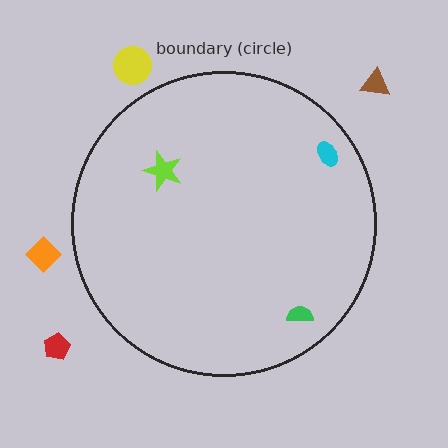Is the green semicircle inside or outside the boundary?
Inside.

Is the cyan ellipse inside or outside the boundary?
Inside.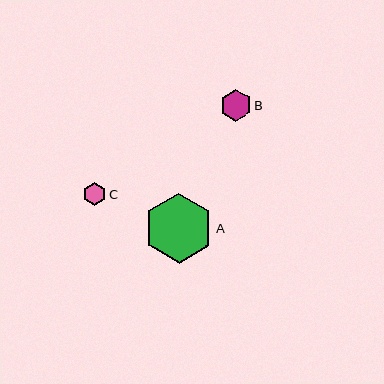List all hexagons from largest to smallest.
From largest to smallest: A, B, C.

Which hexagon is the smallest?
Hexagon C is the smallest with a size of approximately 23 pixels.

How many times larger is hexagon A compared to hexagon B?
Hexagon A is approximately 2.2 times the size of hexagon B.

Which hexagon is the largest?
Hexagon A is the largest with a size of approximately 70 pixels.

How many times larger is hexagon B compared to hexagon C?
Hexagon B is approximately 1.4 times the size of hexagon C.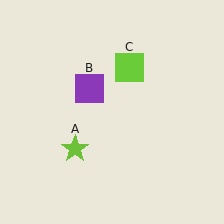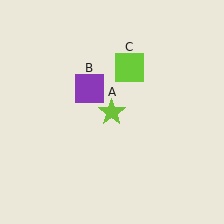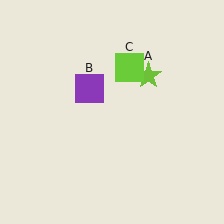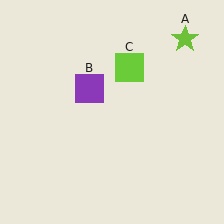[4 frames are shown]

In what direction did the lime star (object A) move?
The lime star (object A) moved up and to the right.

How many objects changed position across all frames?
1 object changed position: lime star (object A).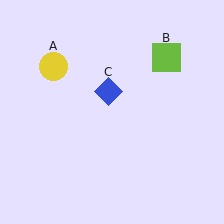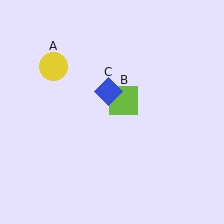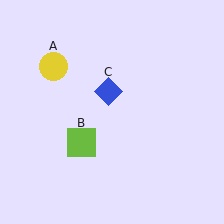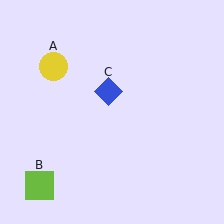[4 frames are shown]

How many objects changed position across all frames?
1 object changed position: lime square (object B).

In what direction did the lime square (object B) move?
The lime square (object B) moved down and to the left.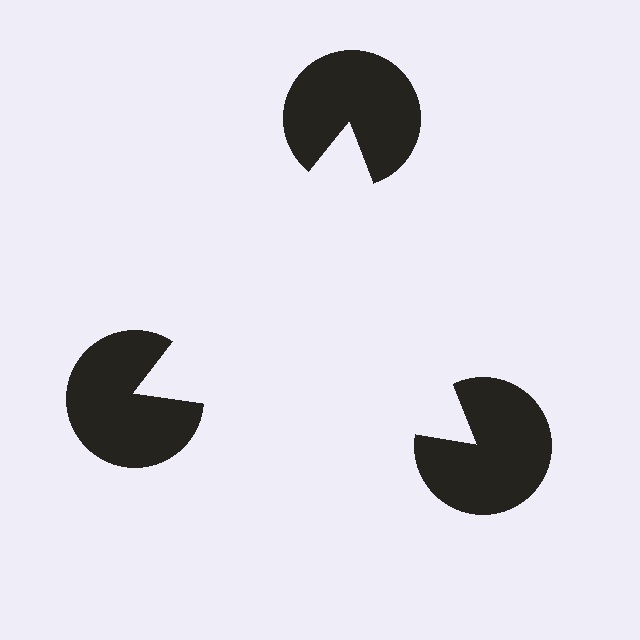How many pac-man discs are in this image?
There are 3 — one at each vertex of the illusory triangle.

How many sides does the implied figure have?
3 sides.